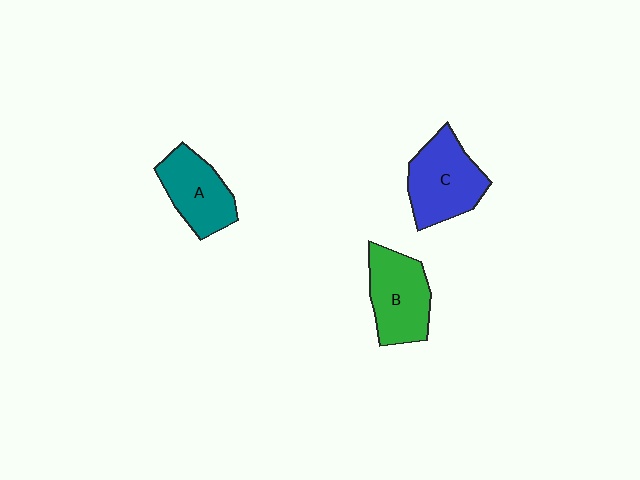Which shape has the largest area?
Shape C (blue).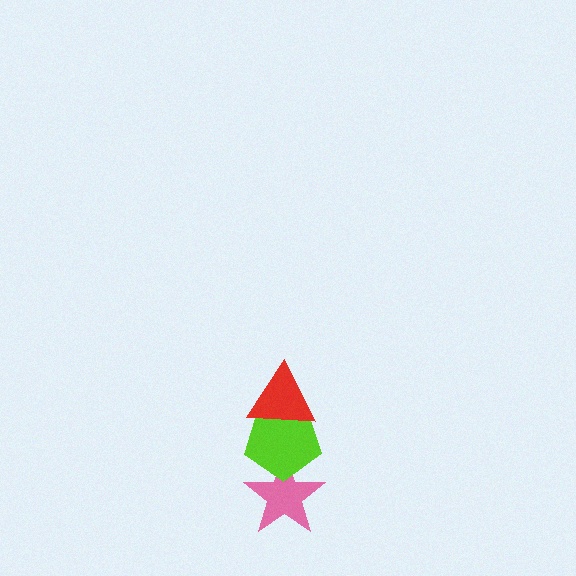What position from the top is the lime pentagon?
The lime pentagon is 2nd from the top.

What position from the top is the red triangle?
The red triangle is 1st from the top.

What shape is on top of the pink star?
The lime pentagon is on top of the pink star.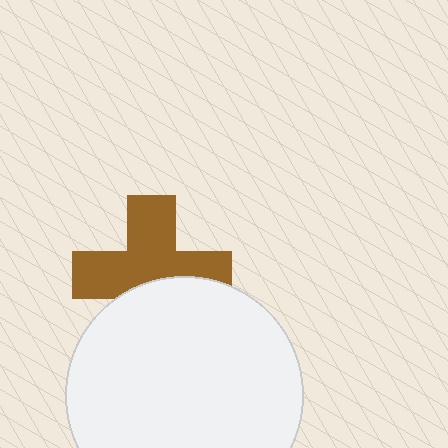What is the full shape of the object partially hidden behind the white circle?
The partially hidden object is a brown cross.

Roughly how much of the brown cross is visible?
About half of it is visible (roughly 63%).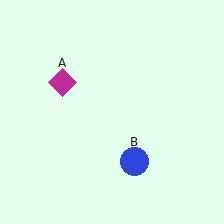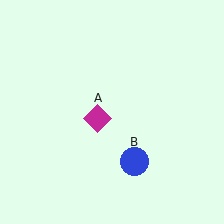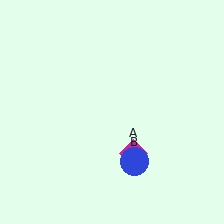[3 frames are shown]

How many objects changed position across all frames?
1 object changed position: magenta diamond (object A).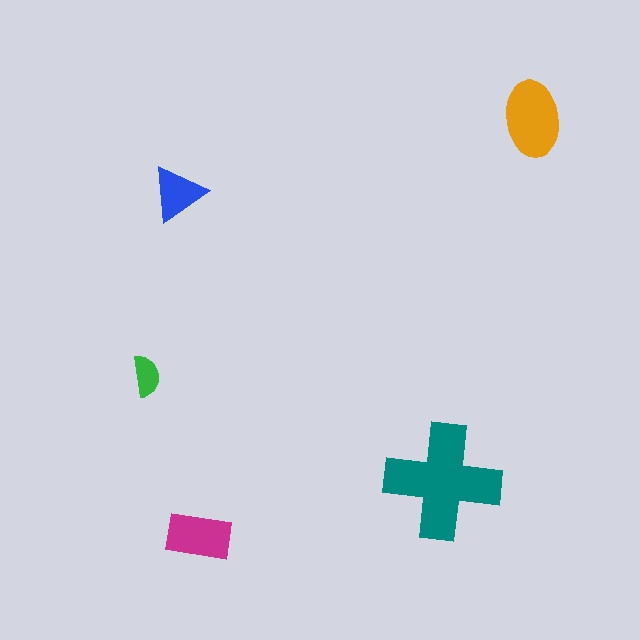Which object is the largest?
The teal cross.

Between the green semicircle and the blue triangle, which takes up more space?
The blue triangle.